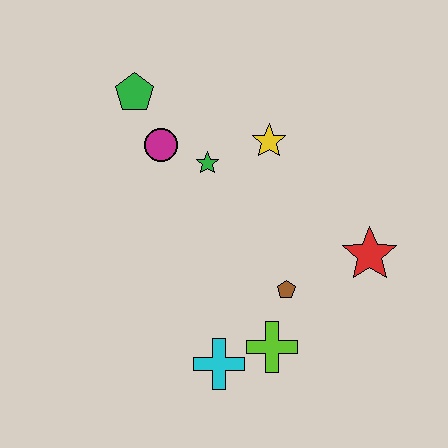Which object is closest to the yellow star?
The green star is closest to the yellow star.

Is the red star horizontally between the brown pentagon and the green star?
No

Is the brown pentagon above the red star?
No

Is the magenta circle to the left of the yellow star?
Yes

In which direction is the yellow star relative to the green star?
The yellow star is to the right of the green star.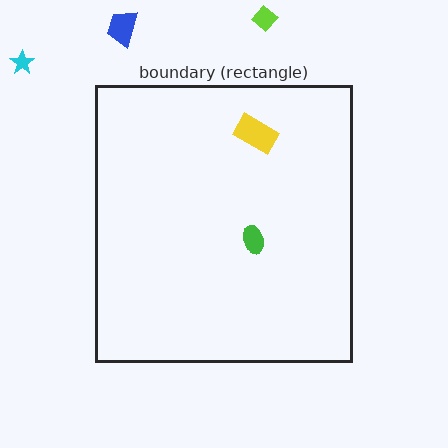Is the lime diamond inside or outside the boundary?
Outside.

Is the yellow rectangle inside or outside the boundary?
Inside.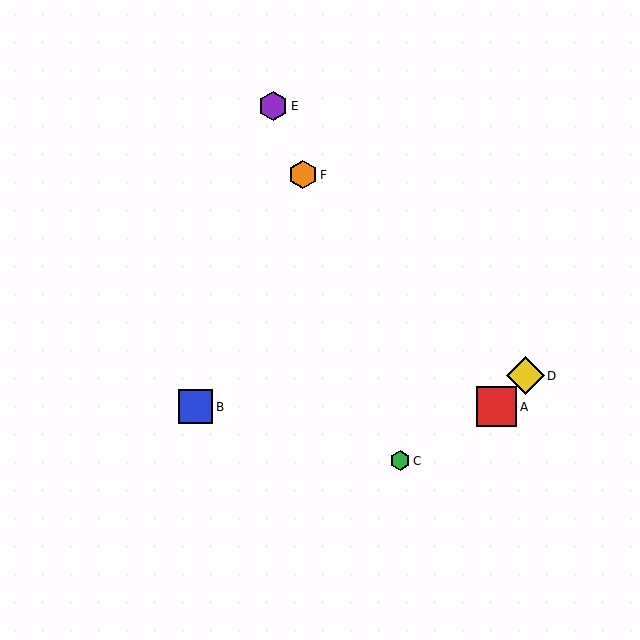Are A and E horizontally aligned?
No, A is at y≈407 and E is at y≈106.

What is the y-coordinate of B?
Object B is at y≈407.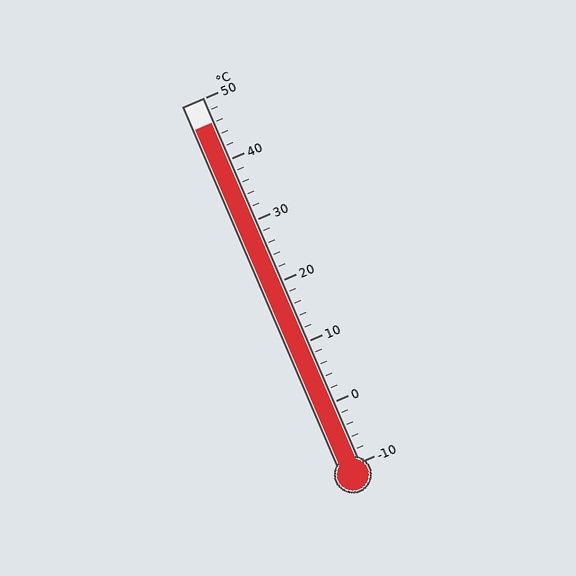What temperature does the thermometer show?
The thermometer shows approximately 46°C.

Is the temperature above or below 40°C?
The temperature is above 40°C.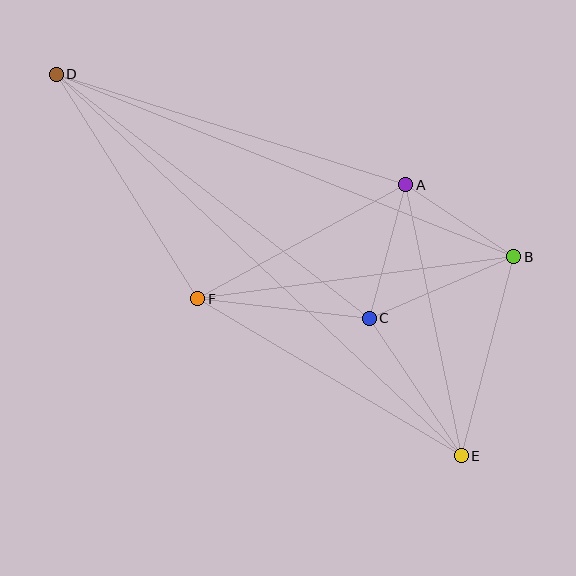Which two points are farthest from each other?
Points D and E are farthest from each other.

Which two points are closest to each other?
Points A and B are closest to each other.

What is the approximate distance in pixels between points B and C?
The distance between B and C is approximately 157 pixels.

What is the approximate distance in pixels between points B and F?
The distance between B and F is approximately 319 pixels.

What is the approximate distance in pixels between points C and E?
The distance between C and E is approximately 165 pixels.